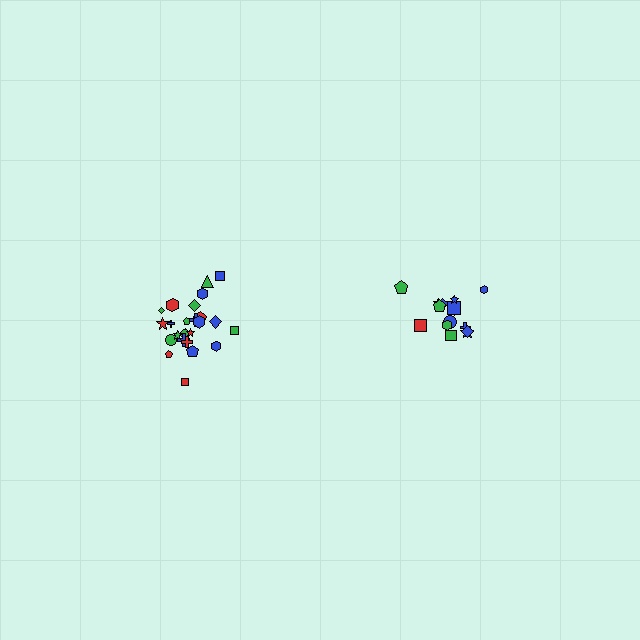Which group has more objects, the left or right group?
The left group.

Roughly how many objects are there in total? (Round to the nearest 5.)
Roughly 40 objects in total.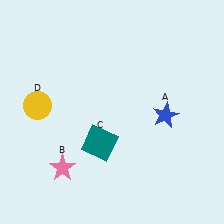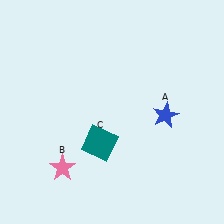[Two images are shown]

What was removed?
The yellow circle (D) was removed in Image 2.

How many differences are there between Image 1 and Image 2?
There is 1 difference between the two images.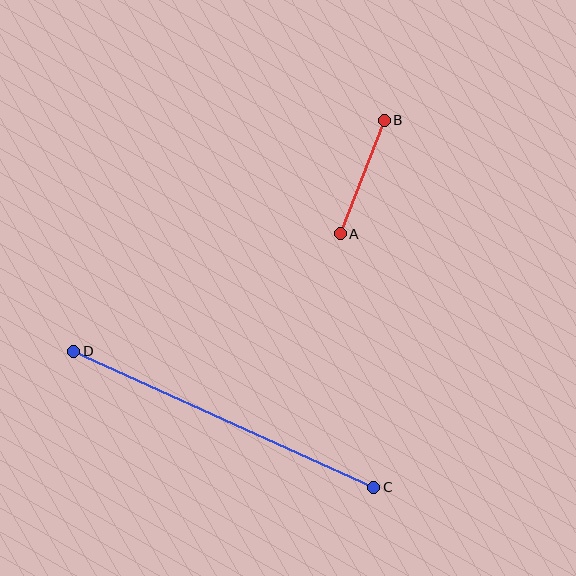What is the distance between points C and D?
The distance is approximately 329 pixels.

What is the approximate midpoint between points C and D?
The midpoint is at approximately (224, 419) pixels.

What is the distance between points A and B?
The distance is approximately 122 pixels.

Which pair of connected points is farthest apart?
Points C and D are farthest apart.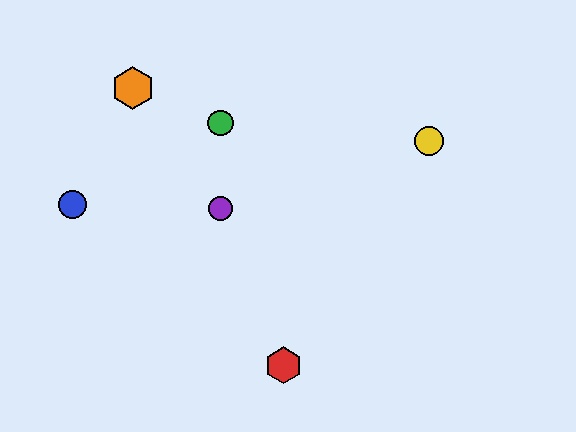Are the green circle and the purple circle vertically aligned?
Yes, both are at x≈220.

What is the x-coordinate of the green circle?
The green circle is at x≈220.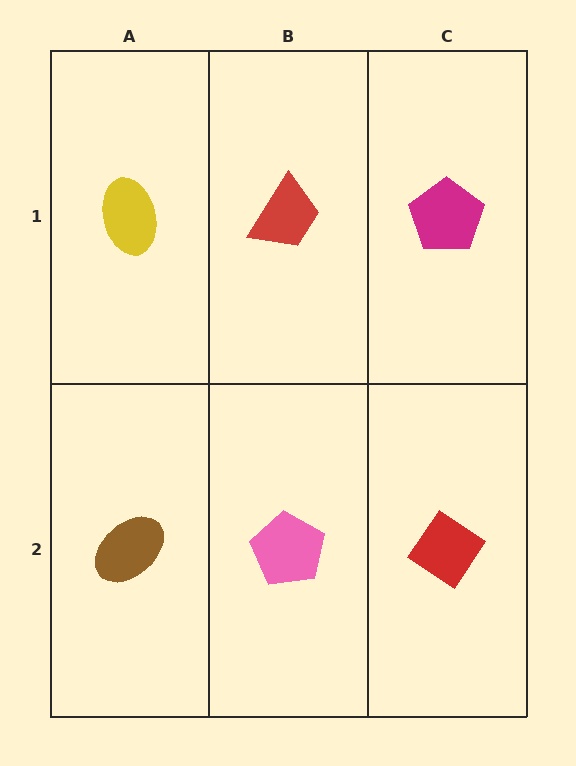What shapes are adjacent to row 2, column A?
A yellow ellipse (row 1, column A), a pink pentagon (row 2, column B).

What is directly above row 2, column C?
A magenta pentagon.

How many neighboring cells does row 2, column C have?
2.